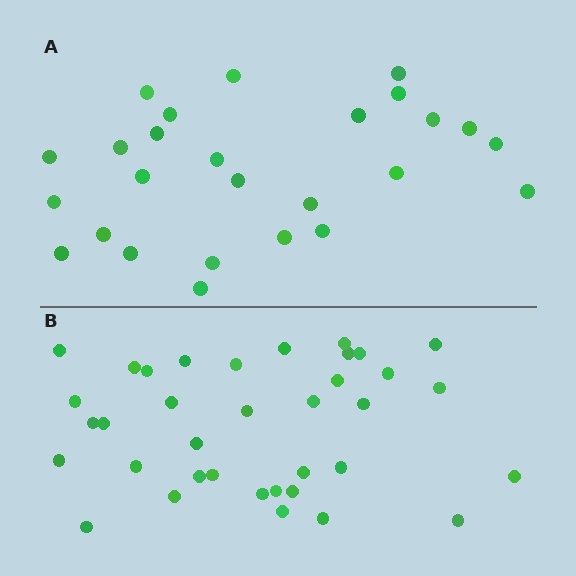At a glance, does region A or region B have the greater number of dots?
Region B (the bottom region) has more dots.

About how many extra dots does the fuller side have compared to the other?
Region B has roughly 10 or so more dots than region A.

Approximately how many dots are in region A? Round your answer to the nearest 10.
About 30 dots. (The exact count is 26, which rounds to 30.)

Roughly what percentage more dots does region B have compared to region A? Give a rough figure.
About 40% more.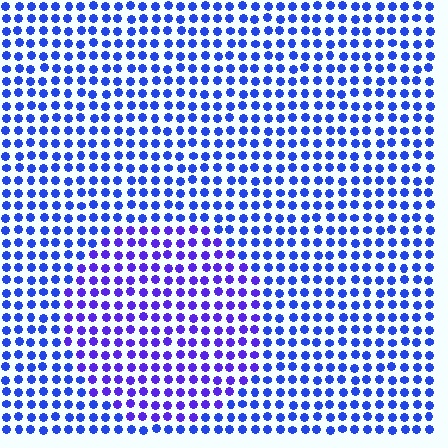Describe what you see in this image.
The image is filled with small blue elements in a uniform arrangement. A circle-shaped region is visible where the elements are tinted to a slightly different hue, forming a subtle color boundary.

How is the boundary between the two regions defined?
The boundary is defined purely by a slight shift in hue (about 27 degrees). Spacing, size, and orientation are identical on both sides.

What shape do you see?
I see a circle.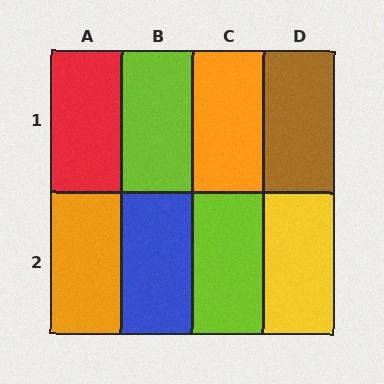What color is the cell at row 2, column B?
Blue.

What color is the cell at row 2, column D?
Yellow.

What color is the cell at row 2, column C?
Lime.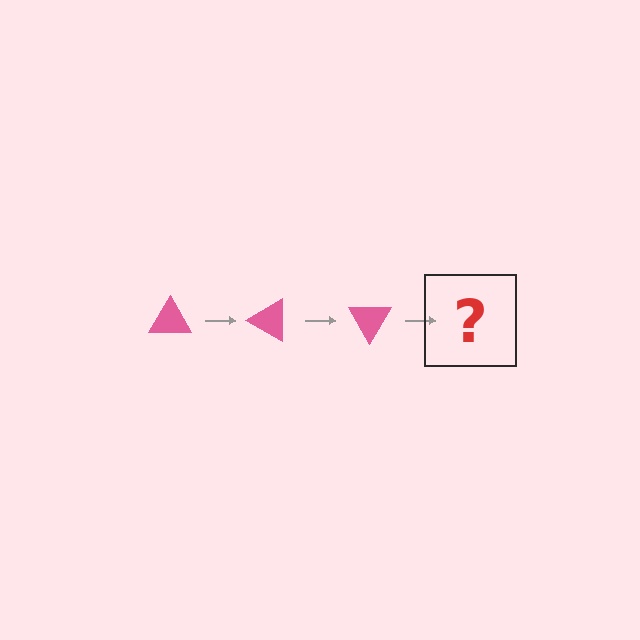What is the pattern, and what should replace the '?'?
The pattern is that the triangle rotates 30 degrees each step. The '?' should be a pink triangle rotated 90 degrees.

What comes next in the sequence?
The next element should be a pink triangle rotated 90 degrees.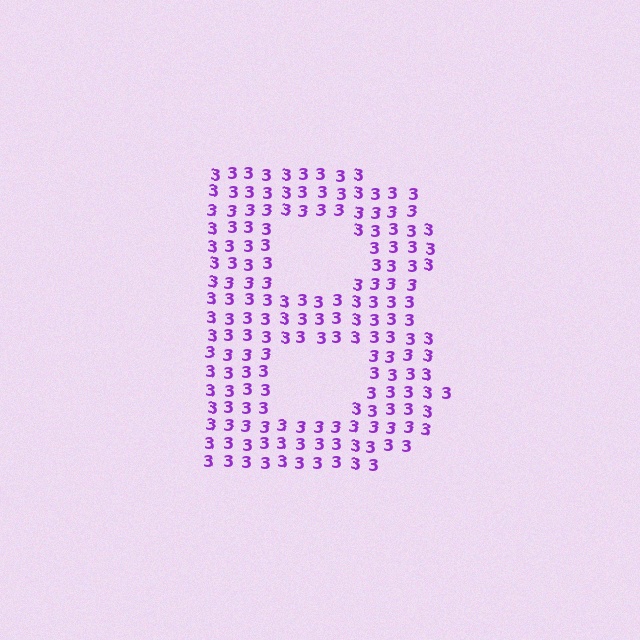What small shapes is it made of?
It is made of small digit 3's.